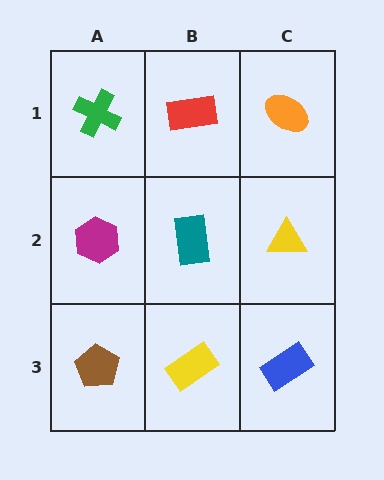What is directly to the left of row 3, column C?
A yellow rectangle.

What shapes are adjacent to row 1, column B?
A teal rectangle (row 2, column B), a green cross (row 1, column A), an orange ellipse (row 1, column C).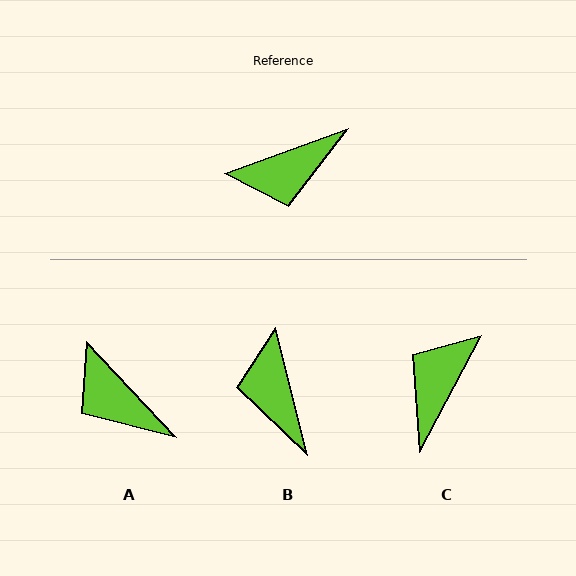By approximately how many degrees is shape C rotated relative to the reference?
Approximately 138 degrees clockwise.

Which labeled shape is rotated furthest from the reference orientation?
C, about 138 degrees away.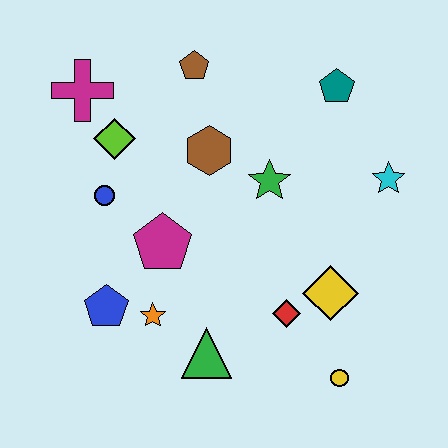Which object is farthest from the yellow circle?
The magenta cross is farthest from the yellow circle.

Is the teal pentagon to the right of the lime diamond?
Yes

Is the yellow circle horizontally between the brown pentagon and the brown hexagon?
No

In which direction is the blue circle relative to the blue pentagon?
The blue circle is above the blue pentagon.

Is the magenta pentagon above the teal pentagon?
No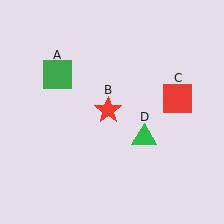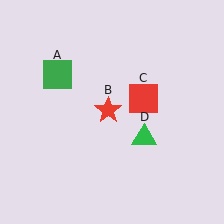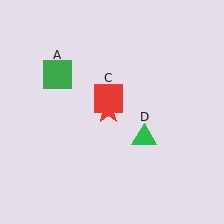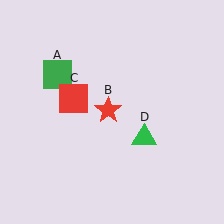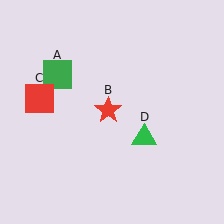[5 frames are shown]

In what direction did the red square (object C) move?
The red square (object C) moved left.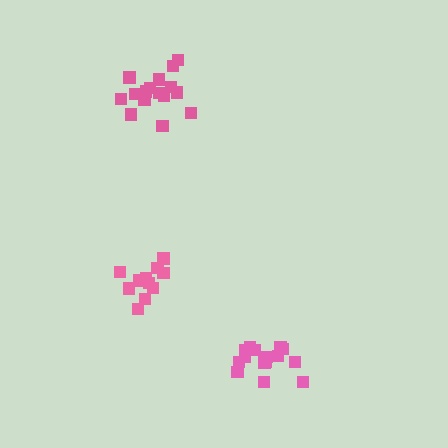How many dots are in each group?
Group 1: 15 dots, Group 2: 12 dots, Group 3: 16 dots (43 total).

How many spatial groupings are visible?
There are 3 spatial groupings.